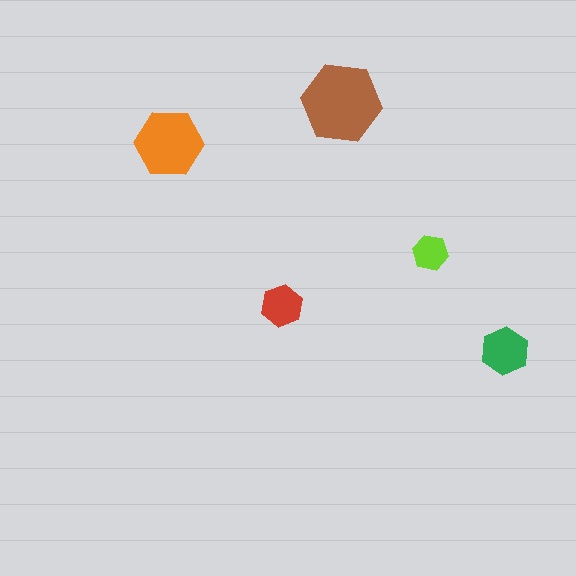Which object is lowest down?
The green hexagon is bottommost.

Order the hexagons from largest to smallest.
the brown one, the orange one, the green one, the red one, the lime one.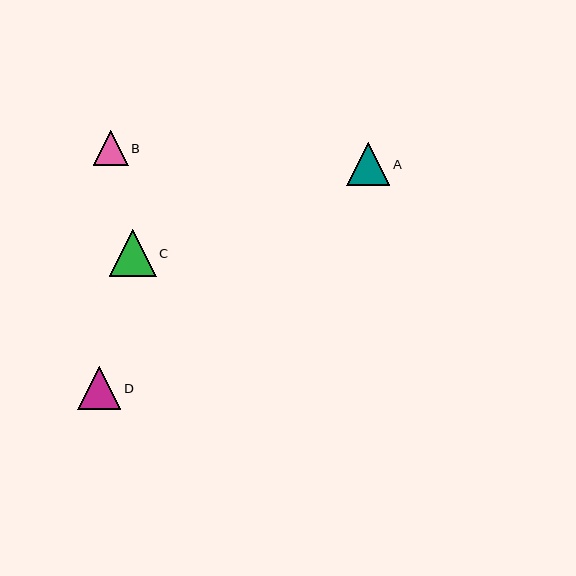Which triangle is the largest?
Triangle C is the largest with a size of approximately 47 pixels.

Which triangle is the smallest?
Triangle B is the smallest with a size of approximately 35 pixels.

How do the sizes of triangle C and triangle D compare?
Triangle C and triangle D are approximately the same size.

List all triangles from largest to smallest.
From largest to smallest: C, A, D, B.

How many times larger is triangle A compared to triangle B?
Triangle A is approximately 1.2 times the size of triangle B.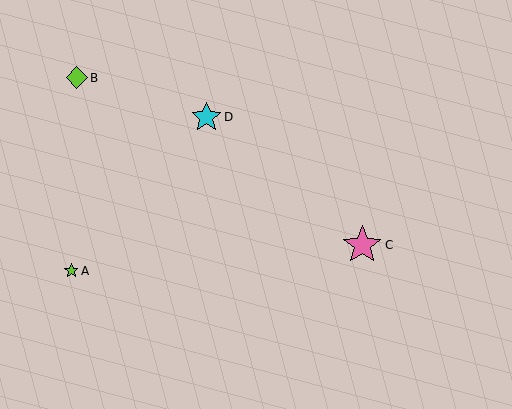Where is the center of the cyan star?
The center of the cyan star is at (206, 117).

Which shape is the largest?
The pink star (labeled C) is the largest.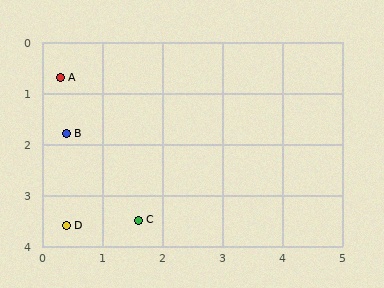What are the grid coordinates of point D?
Point D is at approximately (0.4, 3.6).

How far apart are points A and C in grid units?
Points A and C are about 3.1 grid units apart.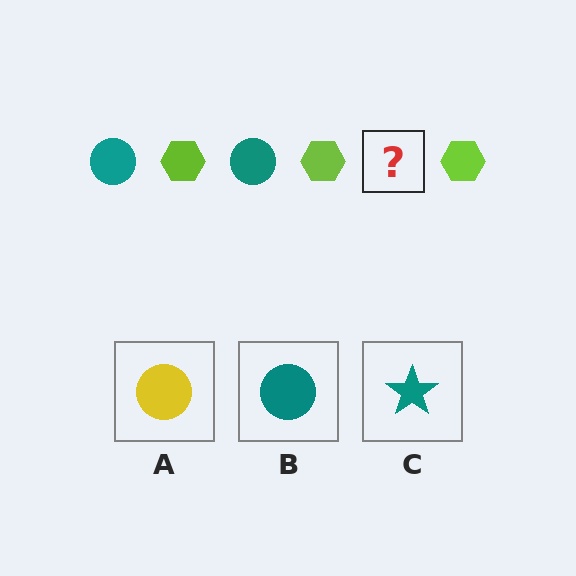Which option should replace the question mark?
Option B.